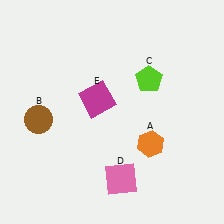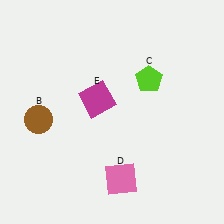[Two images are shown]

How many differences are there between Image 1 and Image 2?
There is 1 difference between the two images.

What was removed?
The orange hexagon (A) was removed in Image 2.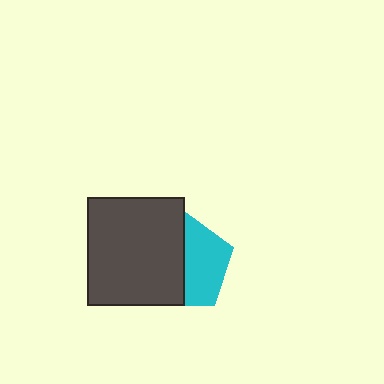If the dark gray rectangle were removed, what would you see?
You would see the complete cyan pentagon.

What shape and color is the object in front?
The object in front is a dark gray rectangle.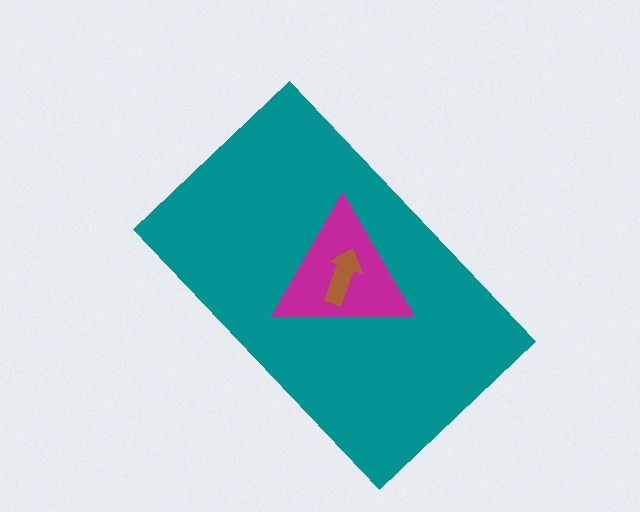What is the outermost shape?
The teal rectangle.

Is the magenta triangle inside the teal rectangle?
Yes.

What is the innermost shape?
The brown arrow.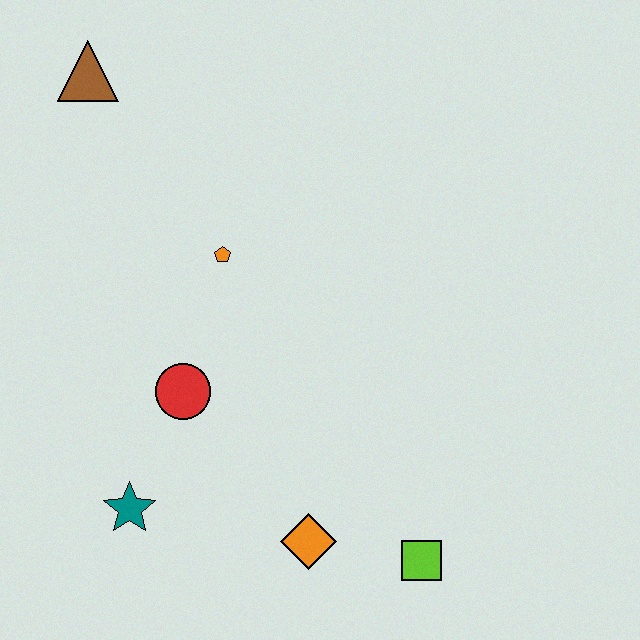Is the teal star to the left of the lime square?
Yes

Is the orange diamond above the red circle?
No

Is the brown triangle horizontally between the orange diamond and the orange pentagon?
No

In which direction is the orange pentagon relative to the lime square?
The orange pentagon is above the lime square.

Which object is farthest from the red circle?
The brown triangle is farthest from the red circle.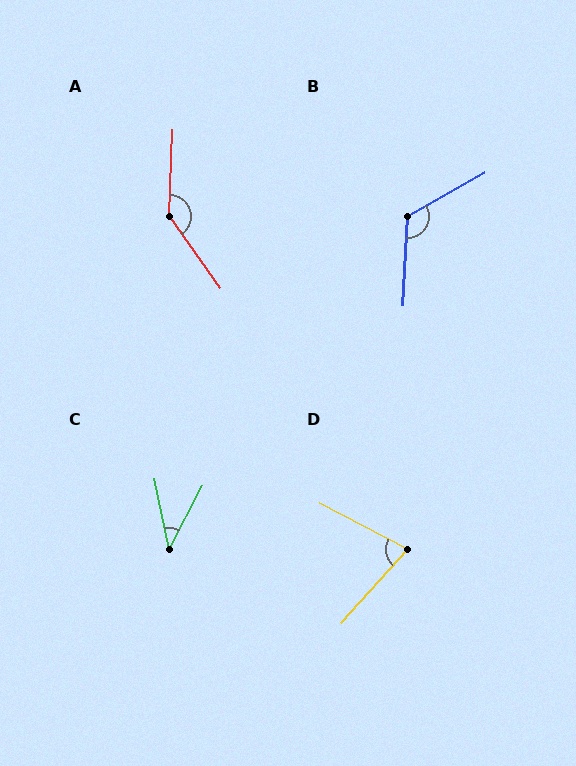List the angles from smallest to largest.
C (40°), D (76°), B (123°), A (143°).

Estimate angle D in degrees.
Approximately 76 degrees.